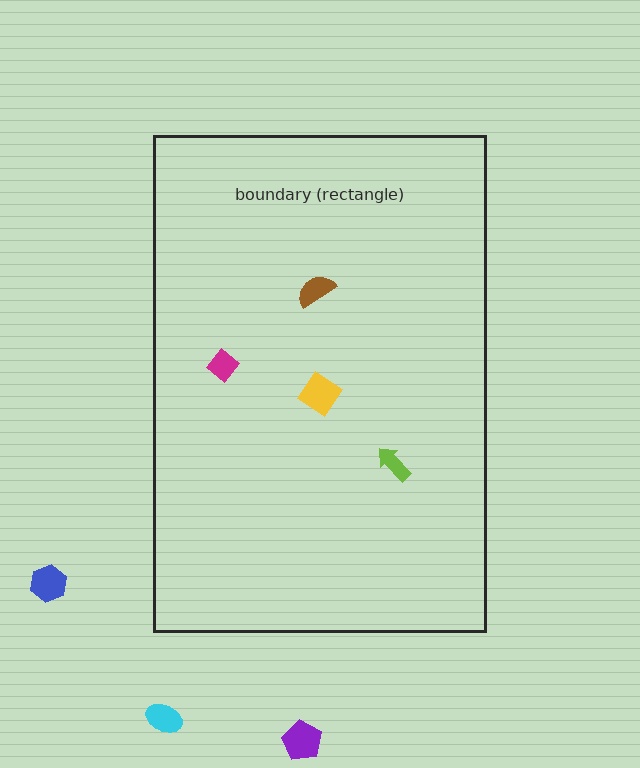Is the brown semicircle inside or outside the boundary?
Inside.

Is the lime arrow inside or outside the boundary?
Inside.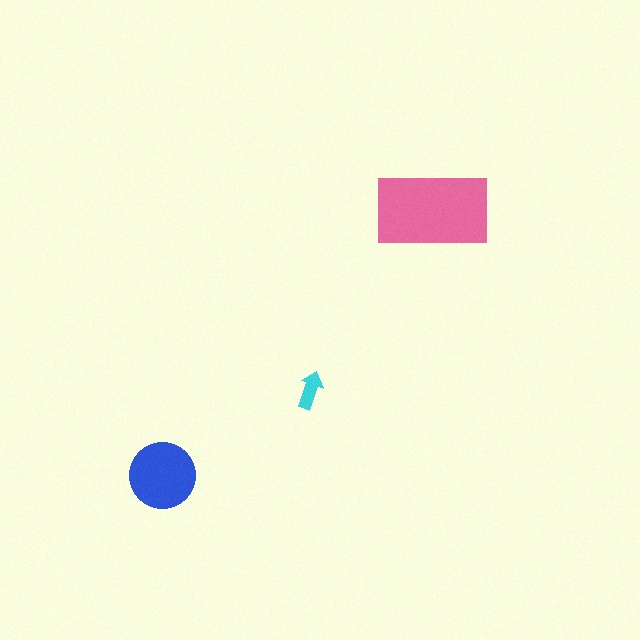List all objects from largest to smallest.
The pink rectangle, the blue circle, the cyan arrow.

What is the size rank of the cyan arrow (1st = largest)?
3rd.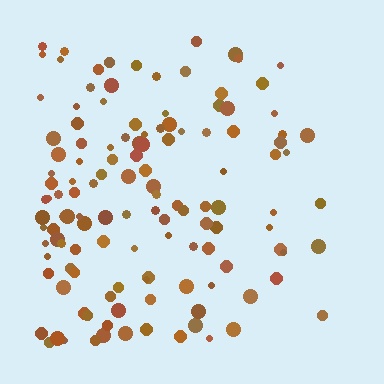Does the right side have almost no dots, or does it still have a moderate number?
Still a moderate number, just noticeably fewer than the left.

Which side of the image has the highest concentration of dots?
The left.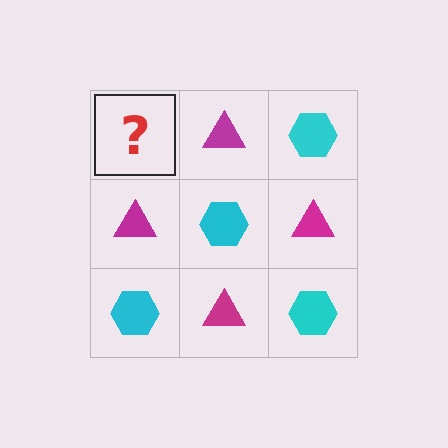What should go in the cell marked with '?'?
The missing cell should contain a cyan hexagon.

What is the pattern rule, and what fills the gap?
The rule is that it alternates cyan hexagon and magenta triangle in a checkerboard pattern. The gap should be filled with a cyan hexagon.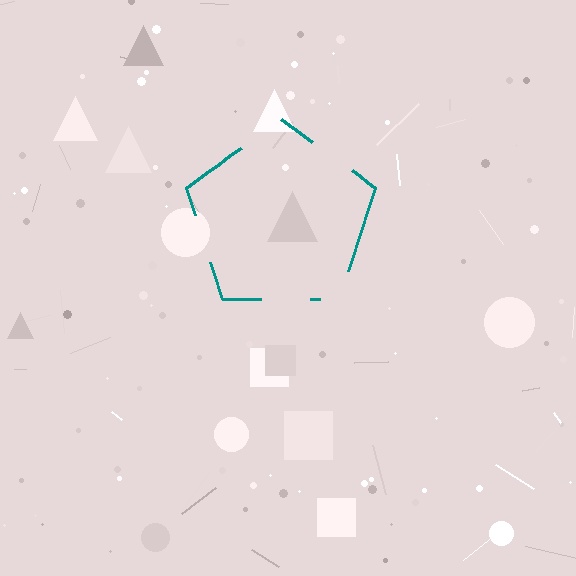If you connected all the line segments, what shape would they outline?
They would outline a pentagon.